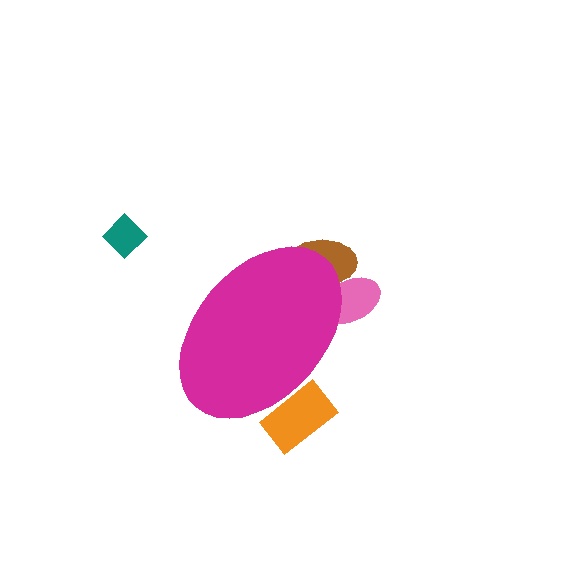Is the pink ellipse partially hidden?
Yes, the pink ellipse is partially hidden behind the magenta ellipse.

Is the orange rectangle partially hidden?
Yes, the orange rectangle is partially hidden behind the magenta ellipse.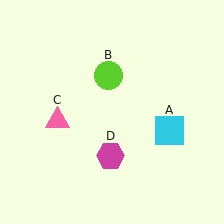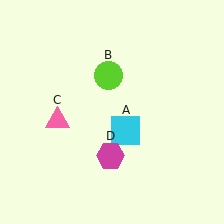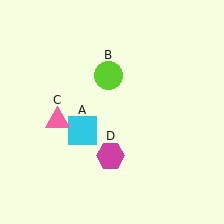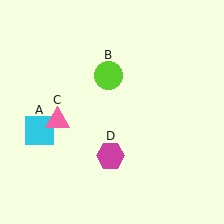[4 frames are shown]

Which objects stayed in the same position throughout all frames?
Lime circle (object B) and pink triangle (object C) and magenta hexagon (object D) remained stationary.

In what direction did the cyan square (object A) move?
The cyan square (object A) moved left.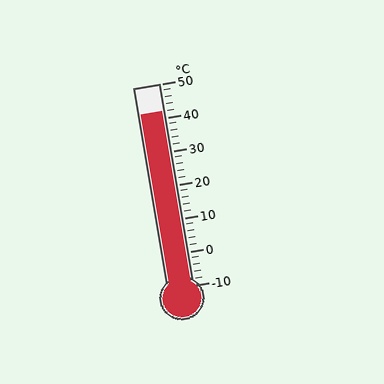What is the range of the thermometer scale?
The thermometer scale ranges from -10°C to 50°C.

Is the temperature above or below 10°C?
The temperature is above 10°C.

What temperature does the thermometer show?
The thermometer shows approximately 42°C.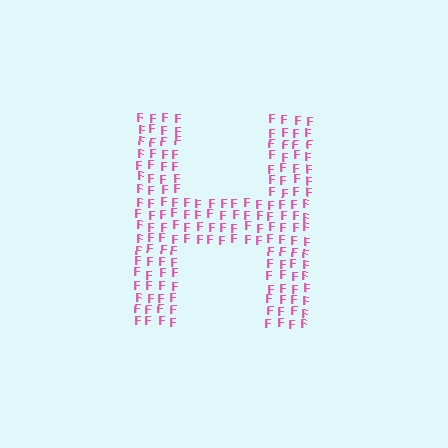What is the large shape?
The large shape is the letter H.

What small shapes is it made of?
It is made of small letter F's.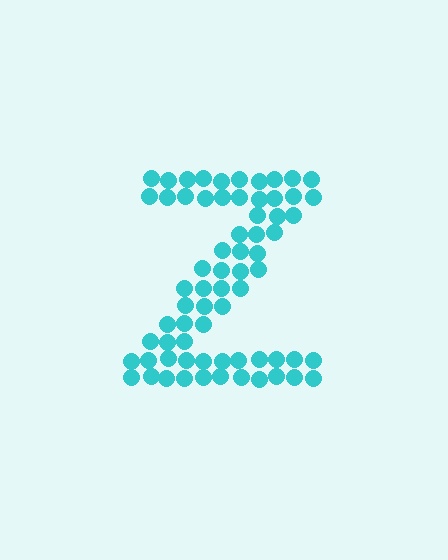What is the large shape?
The large shape is the letter Z.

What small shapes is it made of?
It is made of small circles.